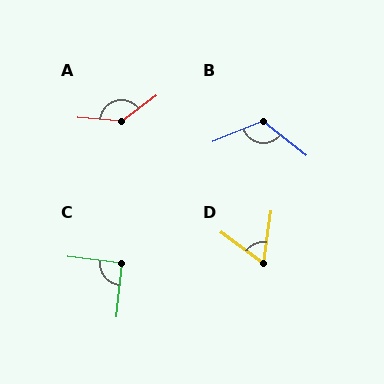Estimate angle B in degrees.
Approximately 119 degrees.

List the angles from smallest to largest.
D (61°), C (91°), B (119°), A (139°).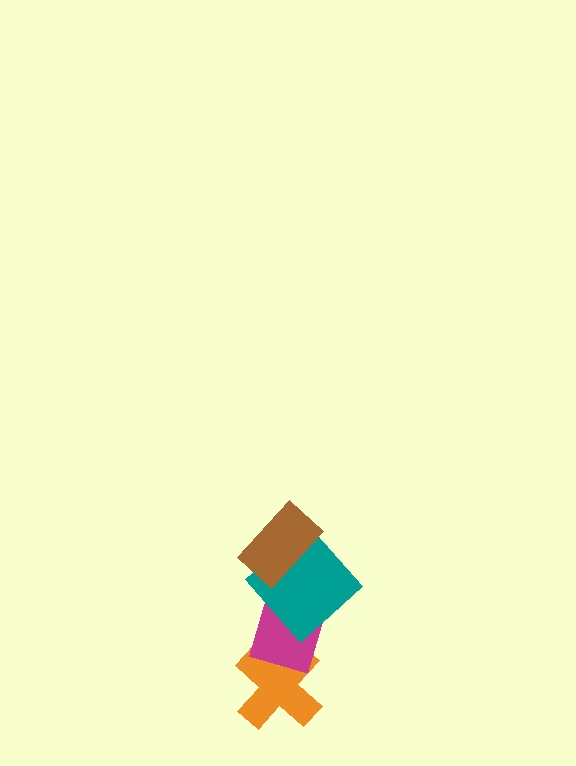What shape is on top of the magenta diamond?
The teal diamond is on top of the magenta diamond.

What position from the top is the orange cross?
The orange cross is 4th from the top.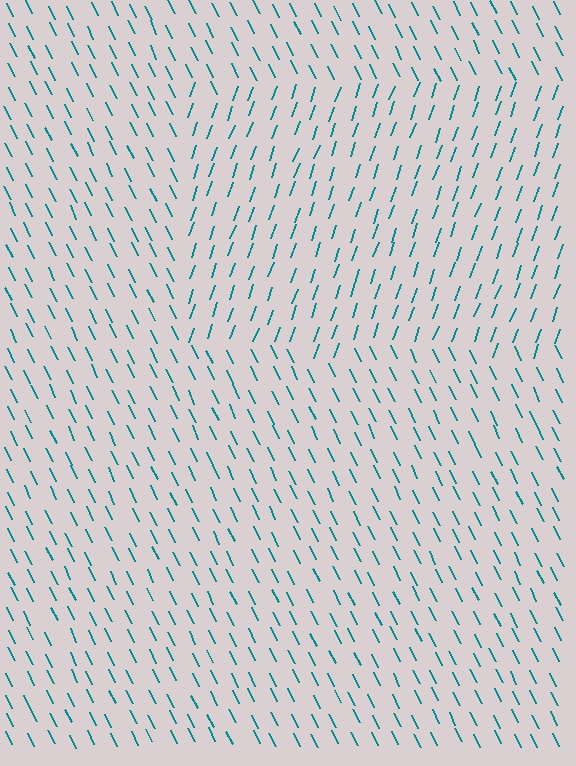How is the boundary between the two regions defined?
The boundary is defined purely by a change in line orientation (approximately 45 degrees difference). All lines are the same color and thickness.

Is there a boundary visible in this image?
Yes, there is a texture boundary formed by a change in line orientation.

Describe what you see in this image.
The image is filled with small teal line segments. A rectangle region in the image has lines oriented differently from the surrounding lines, creating a visible texture boundary.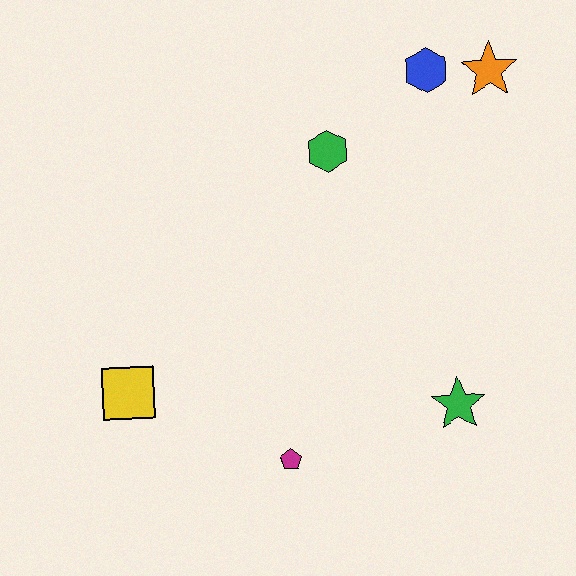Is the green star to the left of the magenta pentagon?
No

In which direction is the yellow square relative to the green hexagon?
The yellow square is below the green hexagon.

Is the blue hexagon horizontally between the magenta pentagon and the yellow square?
No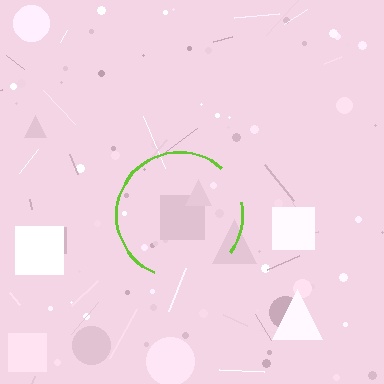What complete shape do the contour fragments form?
The contour fragments form a circle.